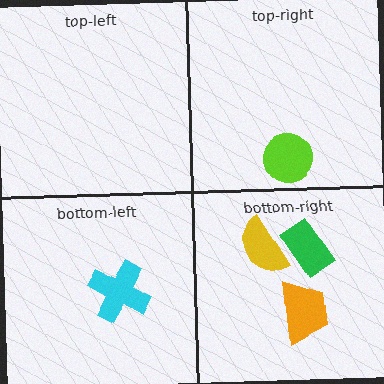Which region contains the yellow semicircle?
The bottom-right region.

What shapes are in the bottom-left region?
The cyan cross.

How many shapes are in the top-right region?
1.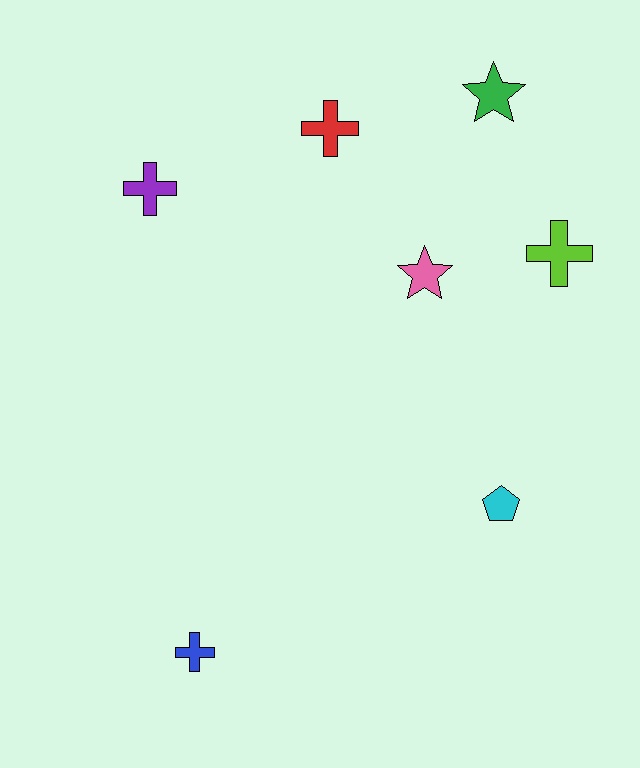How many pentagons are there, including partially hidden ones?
There is 1 pentagon.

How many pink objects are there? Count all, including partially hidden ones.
There is 1 pink object.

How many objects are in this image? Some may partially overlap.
There are 7 objects.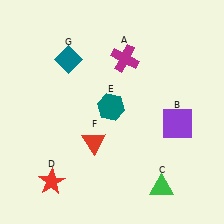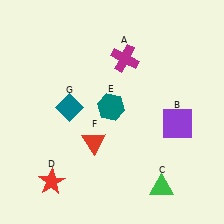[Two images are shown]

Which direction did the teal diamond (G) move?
The teal diamond (G) moved down.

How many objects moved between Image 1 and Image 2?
1 object moved between the two images.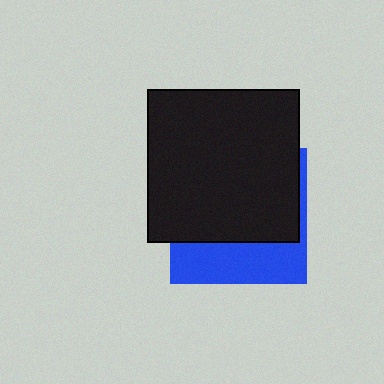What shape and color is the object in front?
The object in front is a black square.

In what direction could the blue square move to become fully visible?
The blue square could move down. That would shift it out from behind the black square entirely.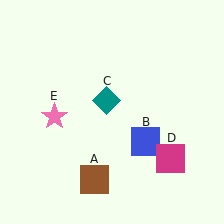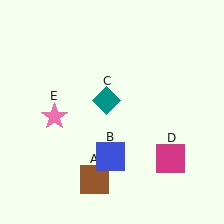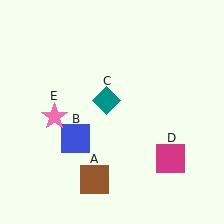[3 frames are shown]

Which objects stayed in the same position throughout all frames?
Brown square (object A) and teal diamond (object C) and magenta square (object D) and pink star (object E) remained stationary.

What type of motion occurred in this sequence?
The blue square (object B) rotated clockwise around the center of the scene.